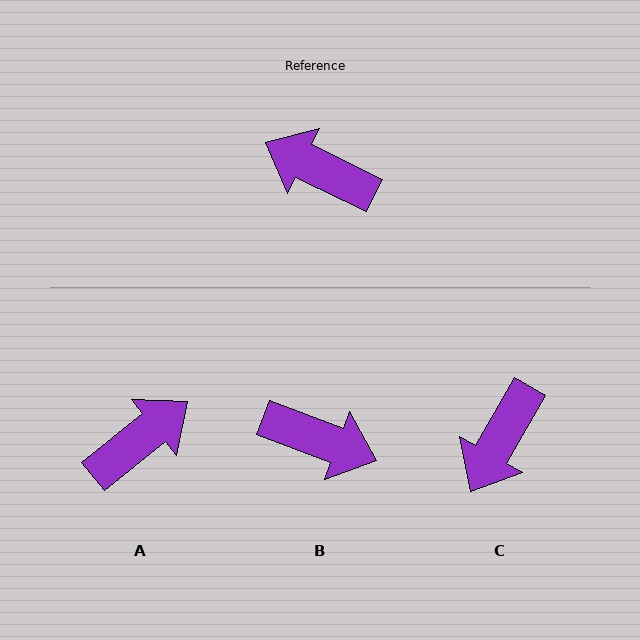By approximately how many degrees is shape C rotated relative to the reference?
Approximately 86 degrees counter-clockwise.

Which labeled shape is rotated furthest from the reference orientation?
B, about 175 degrees away.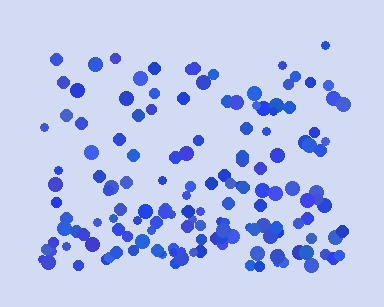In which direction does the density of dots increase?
From top to bottom, with the bottom side densest.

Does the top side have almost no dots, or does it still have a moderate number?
Still a moderate number, just noticeably fewer than the bottom.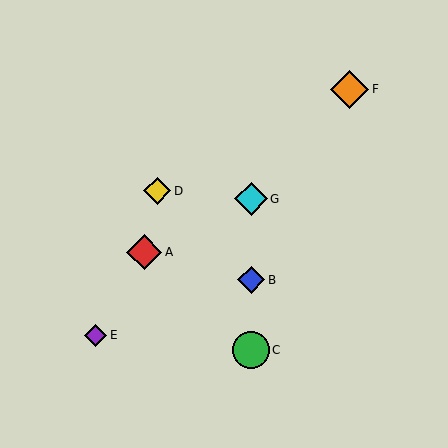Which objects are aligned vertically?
Objects B, C, G are aligned vertically.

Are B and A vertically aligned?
No, B is at x≈251 and A is at x≈144.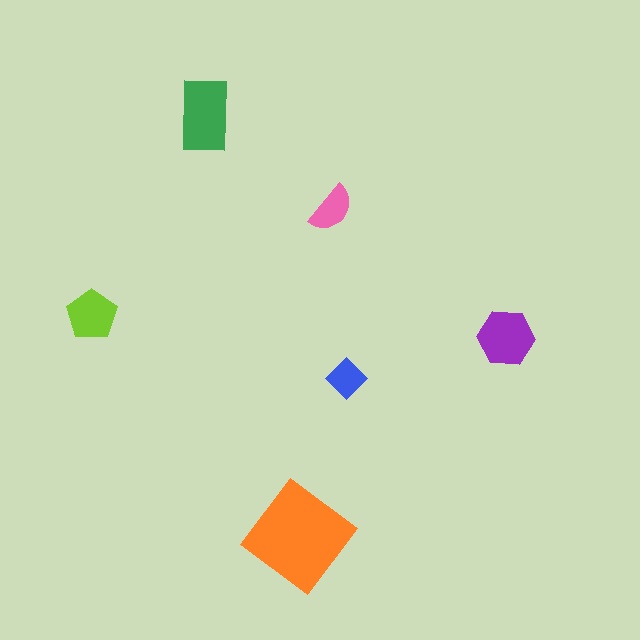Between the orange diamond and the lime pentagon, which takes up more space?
The orange diamond.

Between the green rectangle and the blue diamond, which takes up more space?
The green rectangle.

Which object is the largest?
The orange diamond.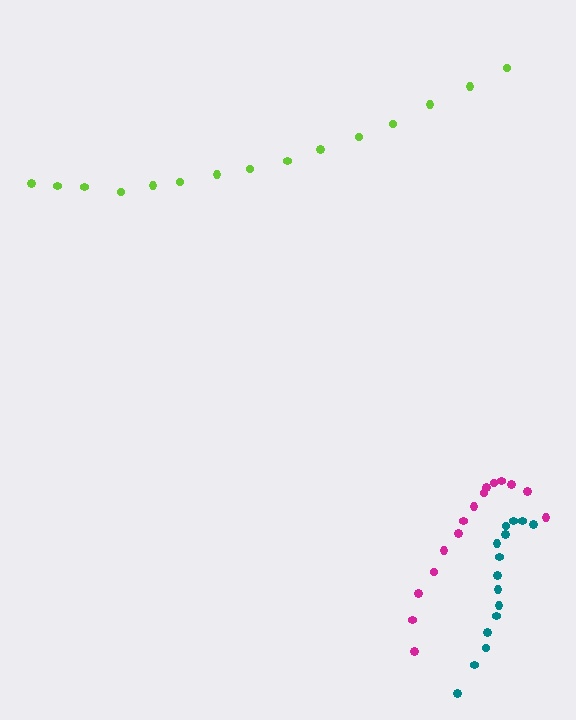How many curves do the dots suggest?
There are 3 distinct paths.